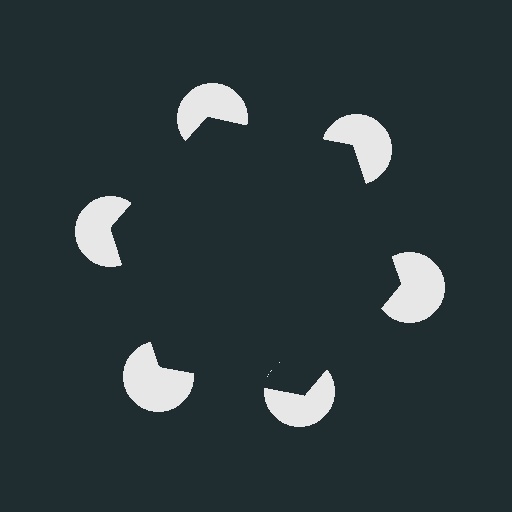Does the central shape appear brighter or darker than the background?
It typically appears slightly darker than the background, even though no actual brightness change is drawn.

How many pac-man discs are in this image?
There are 6 — one at each vertex of the illusory hexagon.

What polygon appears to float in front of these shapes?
An illusory hexagon — its edges are inferred from the aligned wedge cuts in the pac-man discs, not physically drawn.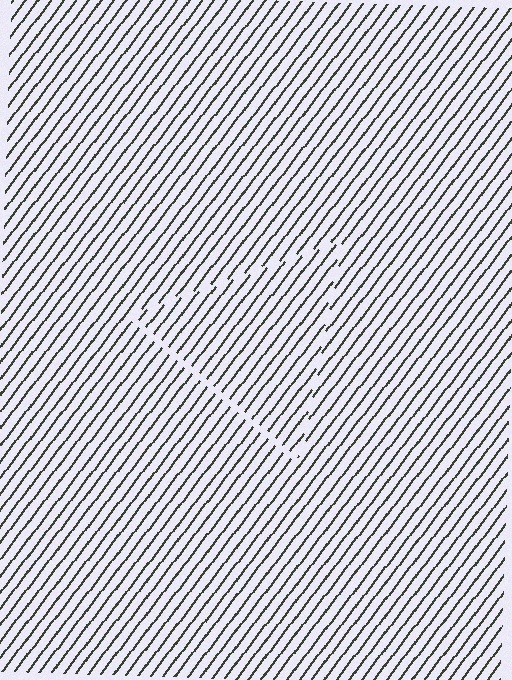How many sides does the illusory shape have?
3 sides — the line-ends trace a triangle.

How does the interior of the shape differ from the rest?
The interior of the shape contains the same grating, shifted by half a period — the contour is defined by the phase discontinuity where line-ends from the inner and outer gratings abut.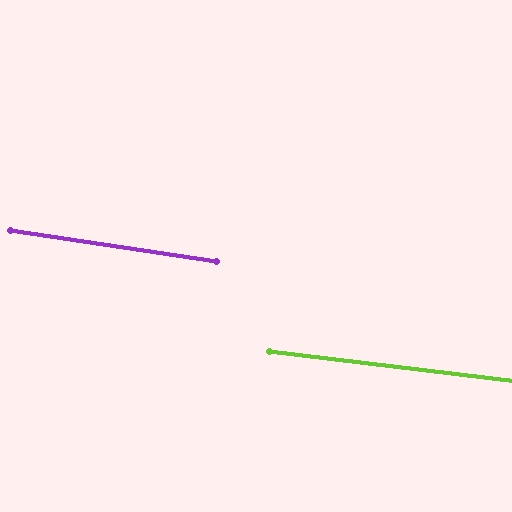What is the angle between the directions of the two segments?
Approximately 2 degrees.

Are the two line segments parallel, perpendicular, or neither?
Parallel — their directions differ by only 1.6°.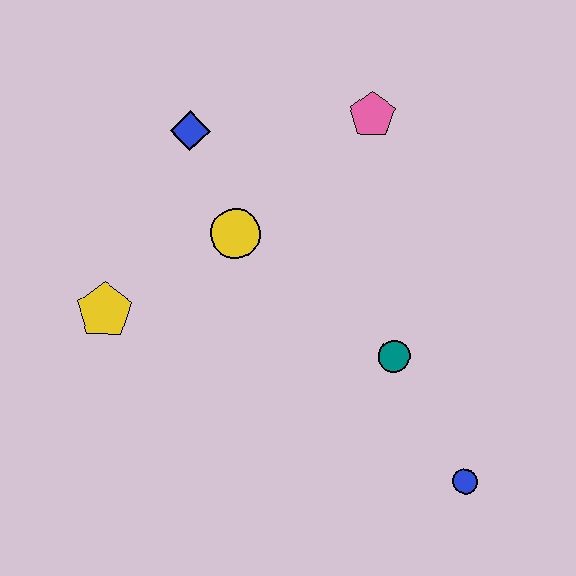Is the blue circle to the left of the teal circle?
No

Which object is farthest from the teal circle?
The blue diamond is farthest from the teal circle.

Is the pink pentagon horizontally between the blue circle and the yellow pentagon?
Yes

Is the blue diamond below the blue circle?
No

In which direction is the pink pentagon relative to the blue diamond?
The pink pentagon is to the right of the blue diamond.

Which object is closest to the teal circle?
The blue circle is closest to the teal circle.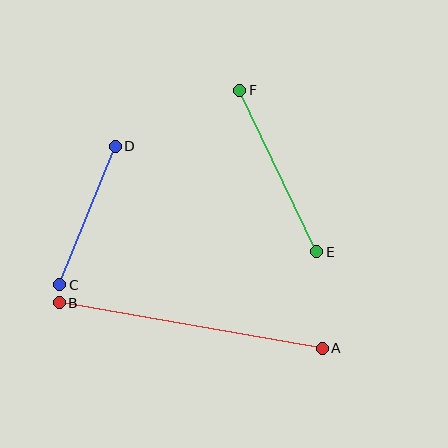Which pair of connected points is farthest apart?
Points A and B are farthest apart.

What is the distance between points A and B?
The distance is approximately 267 pixels.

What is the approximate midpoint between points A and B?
The midpoint is at approximately (191, 326) pixels.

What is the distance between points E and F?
The distance is approximately 179 pixels.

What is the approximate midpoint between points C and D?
The midpoint is at approximately (88, 215) pixels.